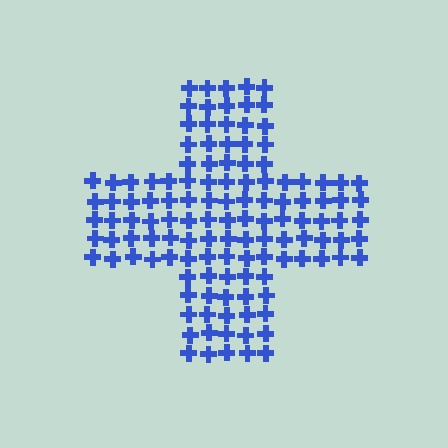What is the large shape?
The large shape is a cross.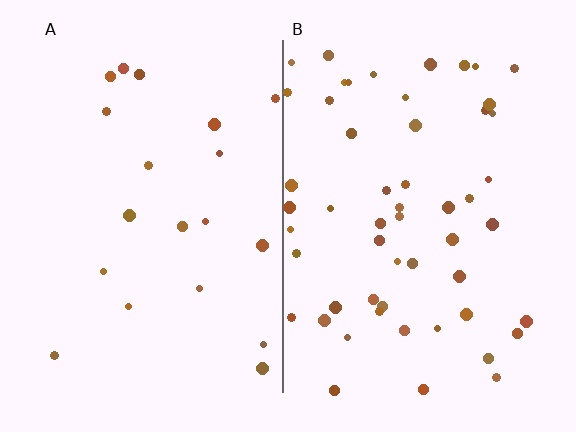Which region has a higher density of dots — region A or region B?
B (the right).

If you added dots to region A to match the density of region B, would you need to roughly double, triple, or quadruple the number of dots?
Approximately triple.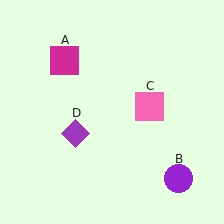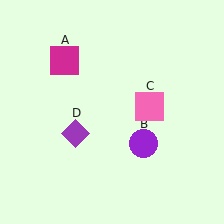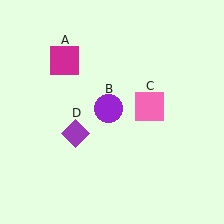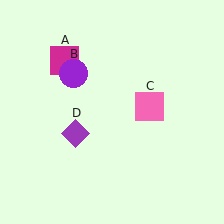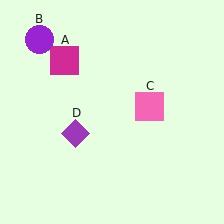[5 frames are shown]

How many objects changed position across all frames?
1 object changed position: purple circle (object B).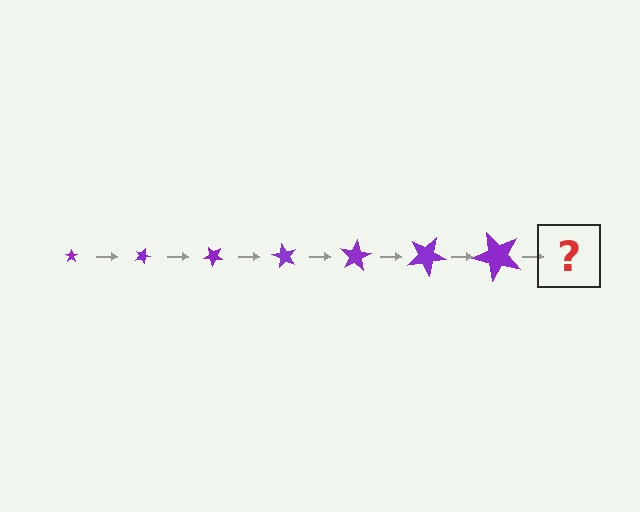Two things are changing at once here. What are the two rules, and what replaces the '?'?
The two rules are that the star grows larger each step and it rotates 20 degrees each step. The '?' should be a star, larger than the previous one and rotated 140 degrees from the start.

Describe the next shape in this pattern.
It should be a star, larger than the previous one and rotated 140 degrees from the start.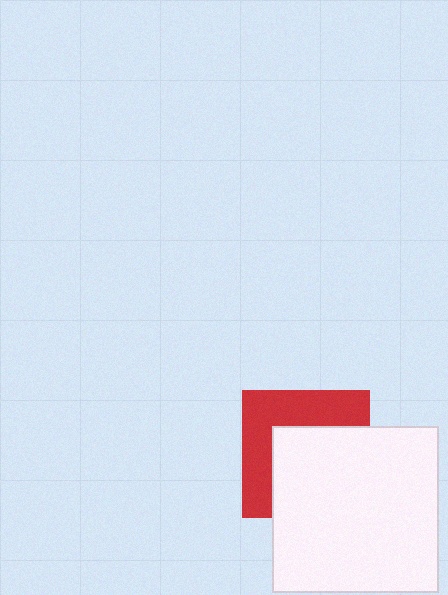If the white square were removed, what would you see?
You would see the complete red square.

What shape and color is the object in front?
The object in front is a white square.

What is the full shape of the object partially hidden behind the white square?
The partially hidden object is a red square.